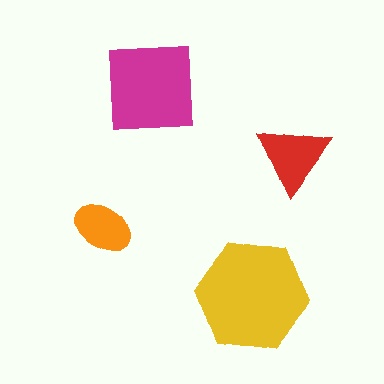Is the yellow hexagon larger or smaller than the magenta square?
Larger.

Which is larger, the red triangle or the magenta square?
The magenta square.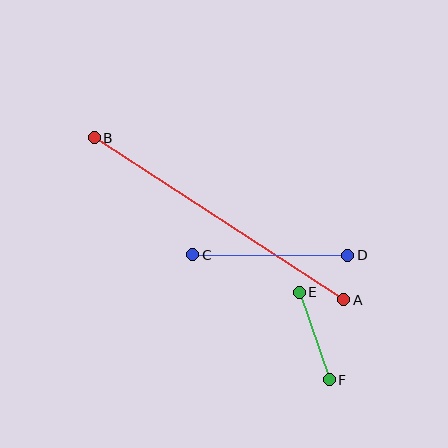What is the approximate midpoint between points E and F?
The midpoint is at approximately (314, 336) pixels.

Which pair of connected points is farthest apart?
Points A and B are farthest apart.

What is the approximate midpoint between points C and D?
The midpoint is at approximately (270, 255) pixels.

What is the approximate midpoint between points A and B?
The midpoint is at approximately (219, 219) pixels.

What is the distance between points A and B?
The distance is approximately 297 pixels.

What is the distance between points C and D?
The distance is approximately 155 pixels.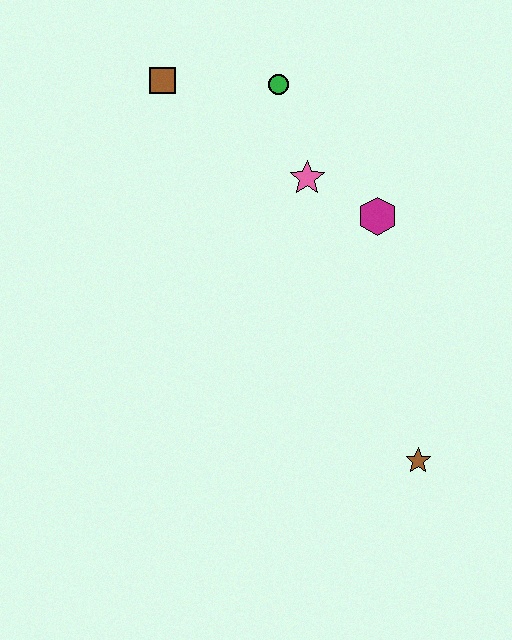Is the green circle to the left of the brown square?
No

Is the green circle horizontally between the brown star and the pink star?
No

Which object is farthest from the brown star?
The brown square is farthest from the brown star.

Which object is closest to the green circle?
The pink star is closest to the green circle.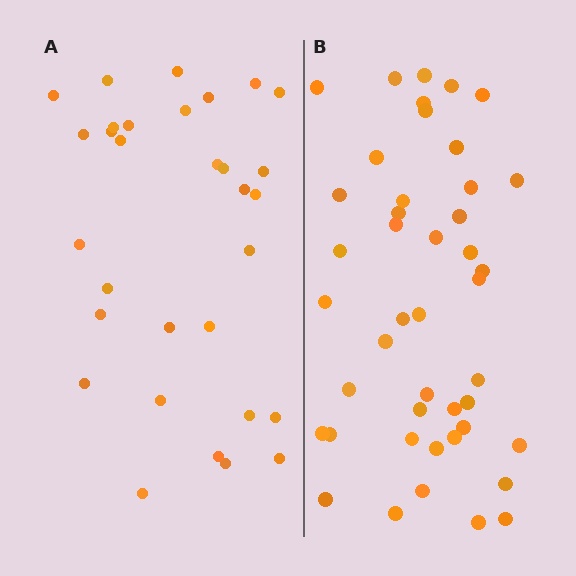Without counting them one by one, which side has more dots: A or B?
Region B (the right region) has more dots.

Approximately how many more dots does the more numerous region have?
Region B has approximately 15 more dots than region A.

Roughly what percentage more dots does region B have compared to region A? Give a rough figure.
About 40% more.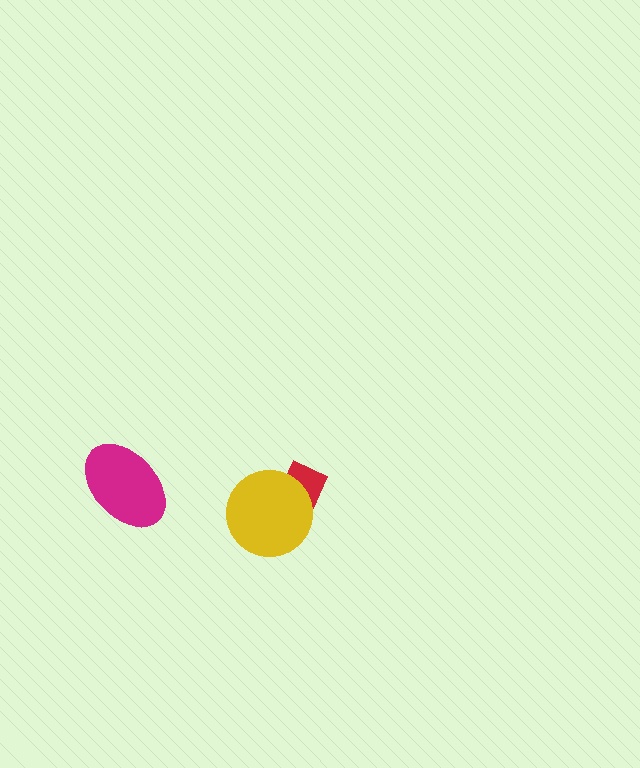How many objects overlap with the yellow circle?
1 object overlaps with the yellow circle.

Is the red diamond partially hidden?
Yes, it is partially covered by another shape.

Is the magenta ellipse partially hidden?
No, no other shape covers it.